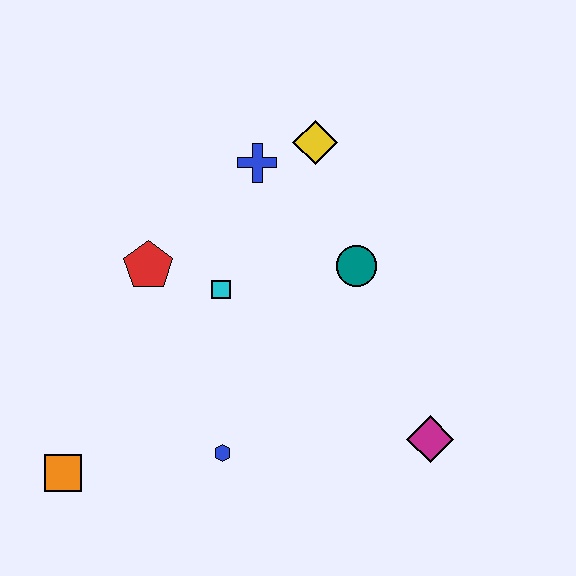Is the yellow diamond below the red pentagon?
No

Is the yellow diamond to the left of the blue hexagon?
No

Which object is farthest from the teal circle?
The orange square is farthest from the teal circle.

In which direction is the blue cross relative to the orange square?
The blue cross is above the orange square.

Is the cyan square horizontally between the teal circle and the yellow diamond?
No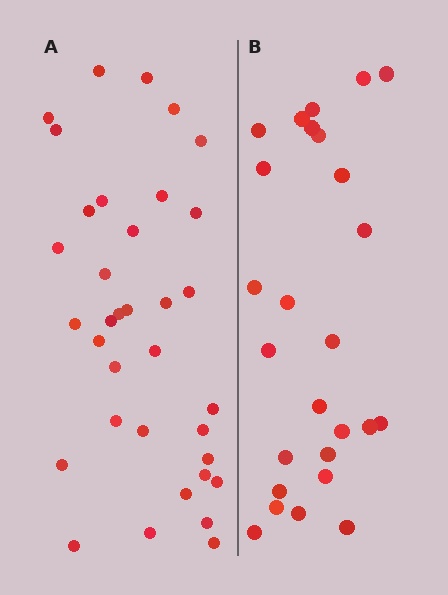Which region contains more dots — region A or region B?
Region A (the left region) has more dots.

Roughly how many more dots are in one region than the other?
Region A has roughly 8 or so more dots than region B.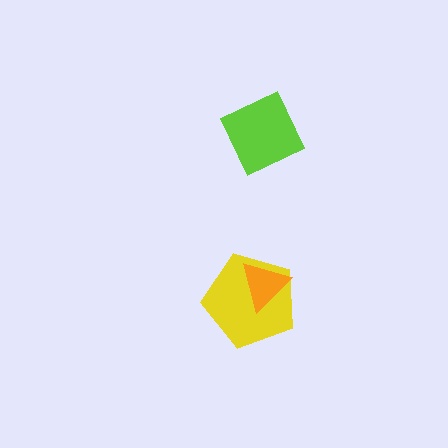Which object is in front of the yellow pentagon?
The orange triangle is in front of the yellow pentagon.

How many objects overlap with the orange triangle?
1 object overlaps with the orange triangle.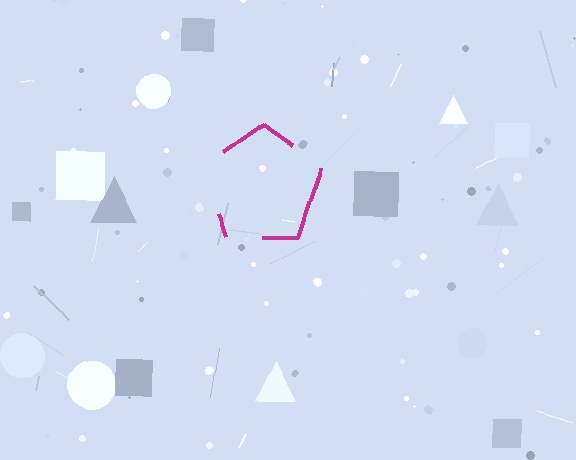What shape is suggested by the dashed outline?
The dashed outline suggests a pentagon.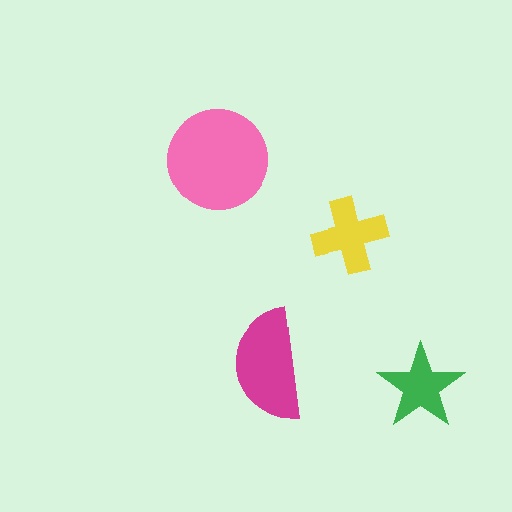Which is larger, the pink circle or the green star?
The pink circle.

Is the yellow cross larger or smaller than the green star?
Larger.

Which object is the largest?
The pink circle.